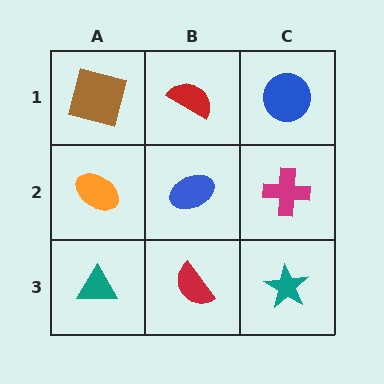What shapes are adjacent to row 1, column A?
An orange ellipse (row 2, column A), a red semicircle (row 1, column B).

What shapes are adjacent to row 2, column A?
A brown square (row 1, column A), a teal triangle (row 3, column A), a blue ellipse (row 2, column B).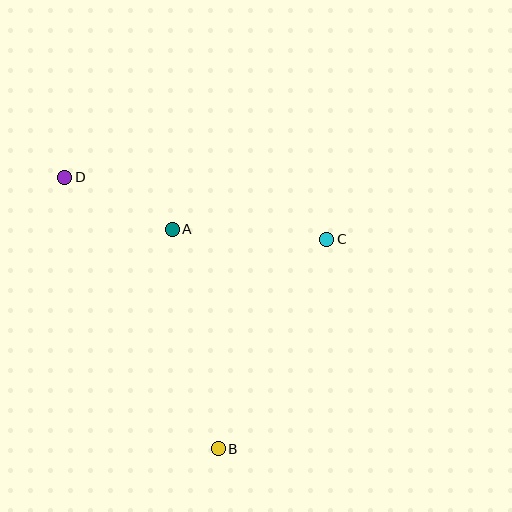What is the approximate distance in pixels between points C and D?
The distance between C and D is approximately 269 pixels.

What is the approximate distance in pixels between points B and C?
The distance between B and C is approximately 236 pixels.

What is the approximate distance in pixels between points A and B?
The distance between A and B is approximately 224 pixels.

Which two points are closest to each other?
Points A and D are closest to each other.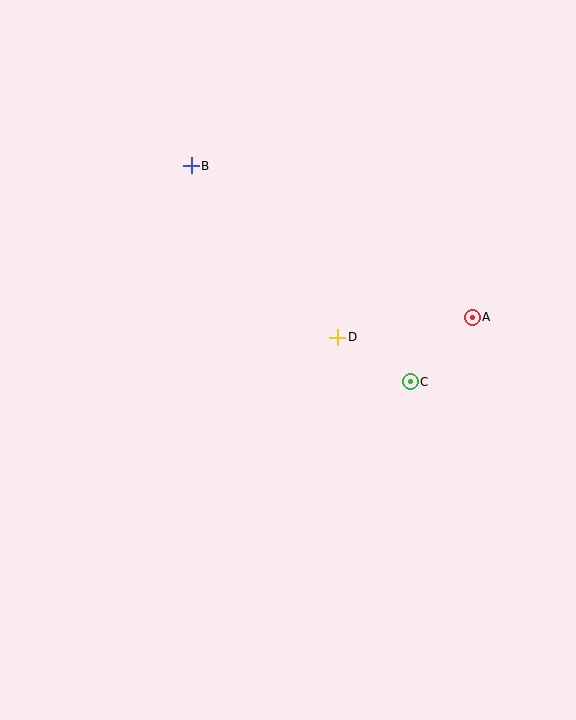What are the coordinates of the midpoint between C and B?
The midpoint between C and B is at (301, 274).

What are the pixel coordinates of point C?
Point C is at (410, 382).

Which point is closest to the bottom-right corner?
Point C is closest to the bottom-right corner.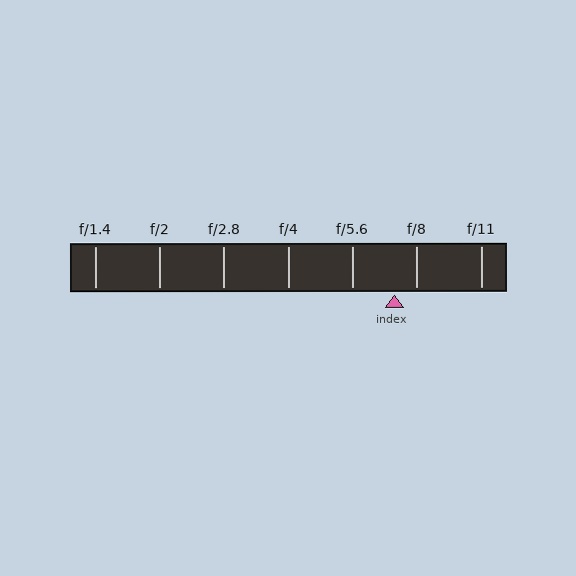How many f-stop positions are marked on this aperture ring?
There are 7 f-stop positions marked.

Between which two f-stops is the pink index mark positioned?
The index mark is between f/5.6 and f/8.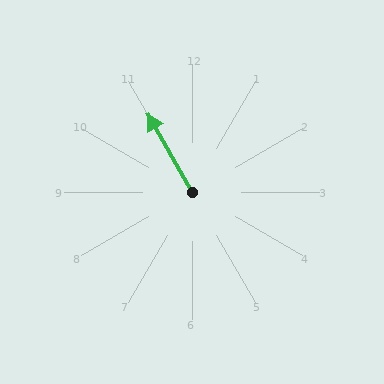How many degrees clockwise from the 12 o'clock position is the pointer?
Approximately 331 degrees.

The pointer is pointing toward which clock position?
Roughly 11 o'clock.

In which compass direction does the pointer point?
Northwest.